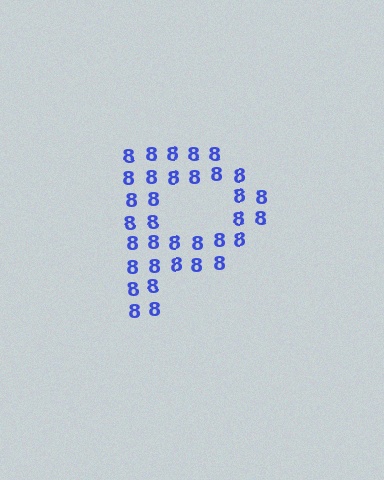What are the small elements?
The small elements are digit 8's.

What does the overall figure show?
The overall figure shows the letter P.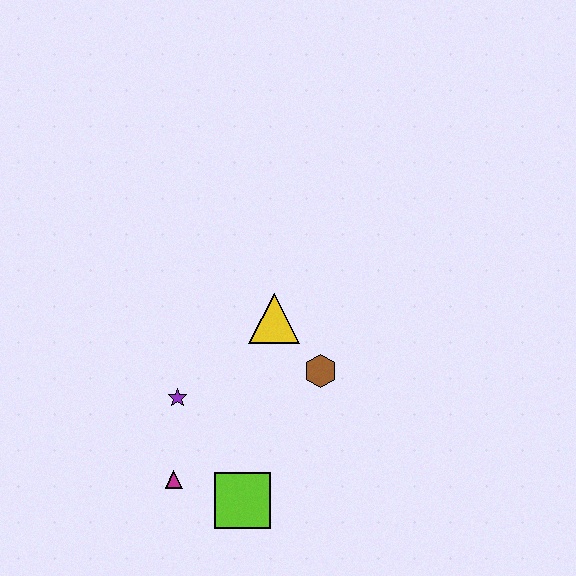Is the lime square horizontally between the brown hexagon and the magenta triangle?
Yes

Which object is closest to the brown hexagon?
The yellow triangle is closest to the brown hexagon.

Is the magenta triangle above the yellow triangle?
No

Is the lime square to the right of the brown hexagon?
No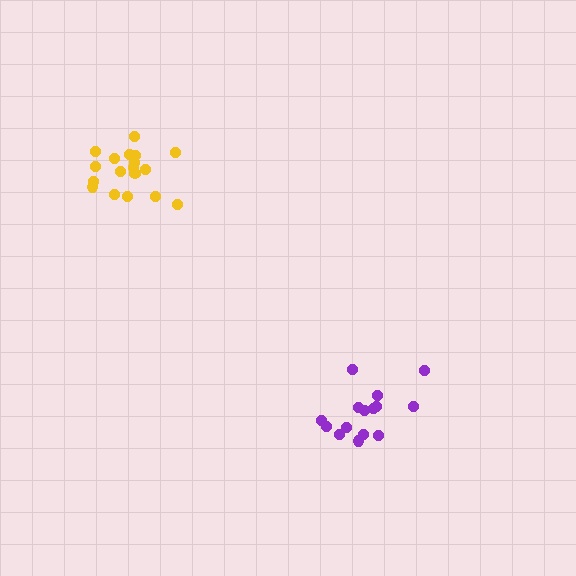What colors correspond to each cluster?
The clusters are colored: yellow, purple.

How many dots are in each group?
Group 1: 18 dots, Group 2: 15 dots (33 total).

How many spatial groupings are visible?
There are 2 spatial groupings.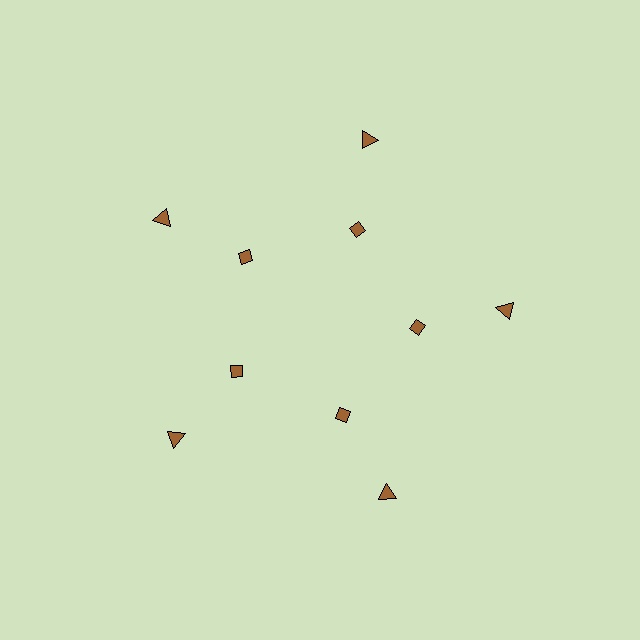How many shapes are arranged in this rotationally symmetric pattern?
There are 10 shapes, arranged in 5 groups of 2.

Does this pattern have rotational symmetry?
Yes, this pattern has 5-fold rotational symmetry. It looks the same after rotating 72 degrees around the center.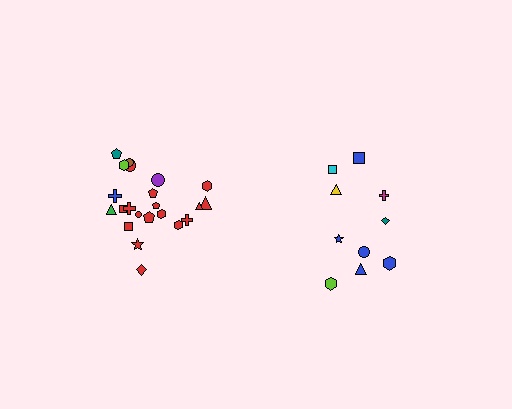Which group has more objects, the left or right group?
The left group.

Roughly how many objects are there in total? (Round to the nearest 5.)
Roughly 30 objects in total.